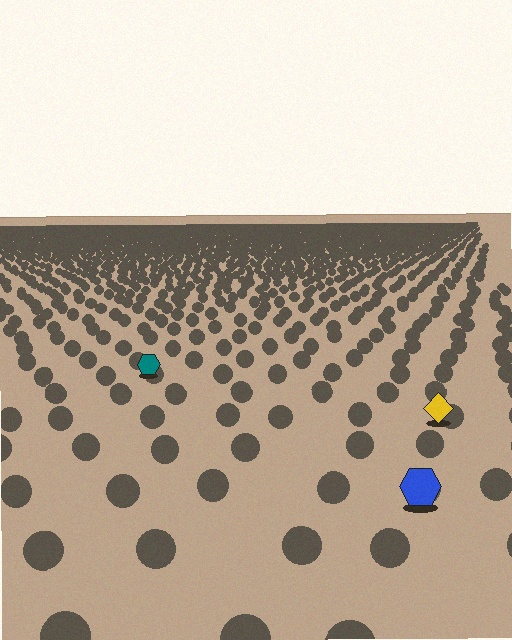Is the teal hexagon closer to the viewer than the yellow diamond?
No. The yellow diamond is closer — you can tell from the texture gradient: the ground texture is coarser near it.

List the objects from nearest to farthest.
From nearest to farthest: the blue hexagon, the yellow diamond, the teal hexagon.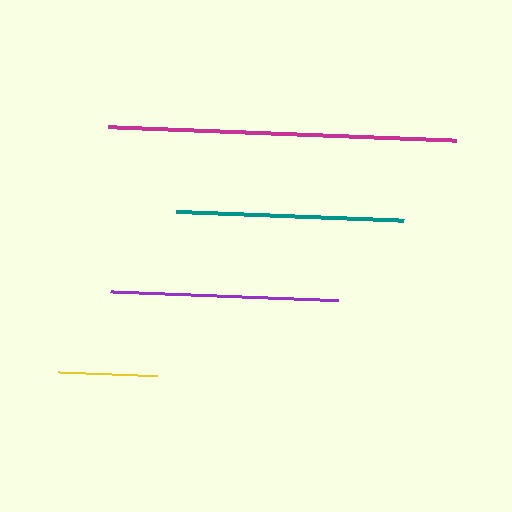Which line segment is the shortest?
The yellow line is the shortest at approximately 99 pixels.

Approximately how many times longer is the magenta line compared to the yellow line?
The magenta line is approximately 3.5 times the length of the yellow line.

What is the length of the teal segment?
The teal segment is approximately 228 pixels long.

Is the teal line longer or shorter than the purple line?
The purple line is longer than the teal line.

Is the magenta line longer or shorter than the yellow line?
The magenta line is longer than the yellow line.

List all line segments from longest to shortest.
From longest to shortest: magenta, purple, teal, yellow.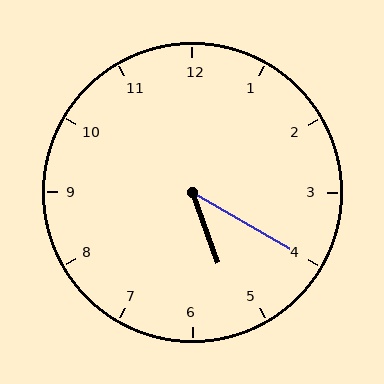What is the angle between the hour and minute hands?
Approximately 40 degrees.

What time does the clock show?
5:20.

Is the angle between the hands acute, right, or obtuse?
It is acute.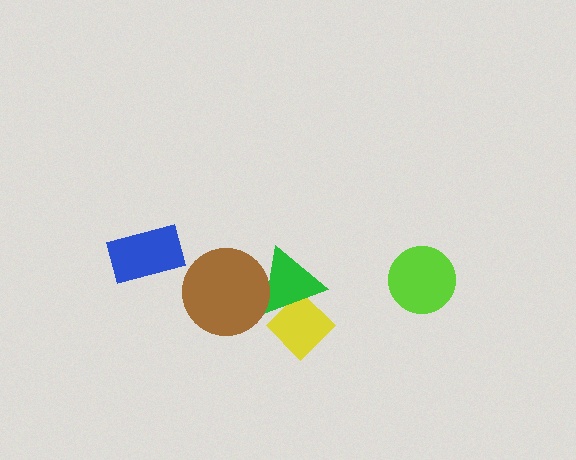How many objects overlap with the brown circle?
1 object overlaps with the brown circle.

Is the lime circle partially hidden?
No, no other shape covers it.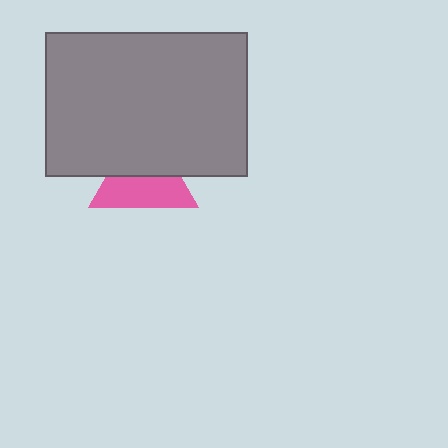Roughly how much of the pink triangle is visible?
About half of it is visible (roughly 53%).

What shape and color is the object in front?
The object in front is a gray rectangle.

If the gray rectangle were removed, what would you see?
You would see the complete pink triangle.